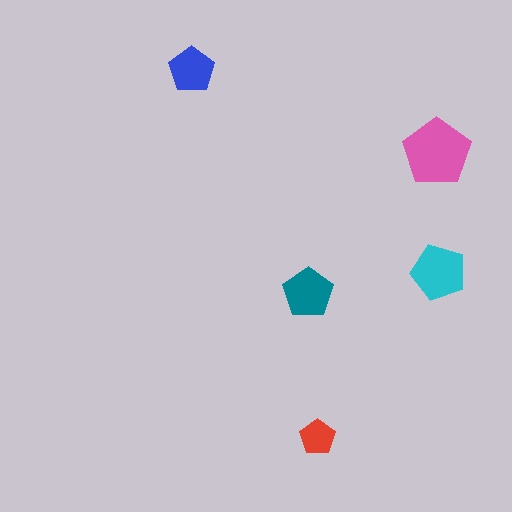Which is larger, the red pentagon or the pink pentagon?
The pink one.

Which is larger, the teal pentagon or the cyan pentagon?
The cyan one.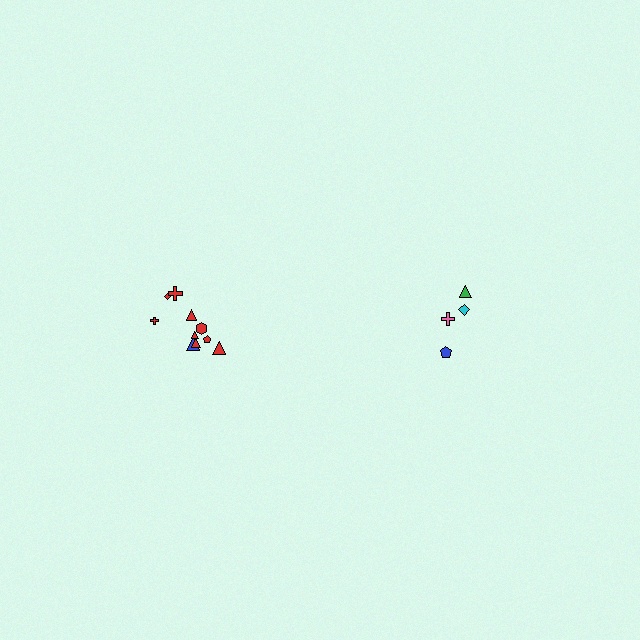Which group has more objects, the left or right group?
The left group.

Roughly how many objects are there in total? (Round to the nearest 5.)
Roughly 15 objects in total.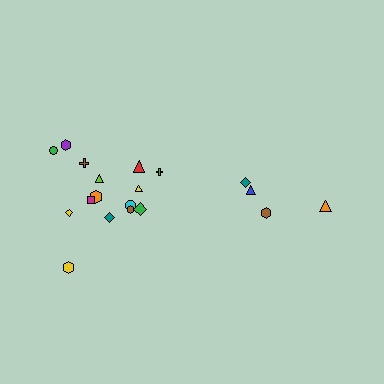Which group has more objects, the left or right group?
The left group.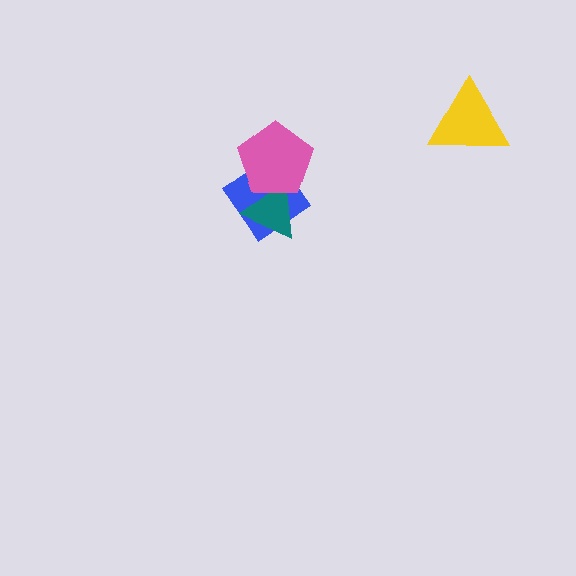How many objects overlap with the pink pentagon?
2 objects overlap with the pink pentagon.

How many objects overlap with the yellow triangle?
0 objects overlap with the yellow triangle.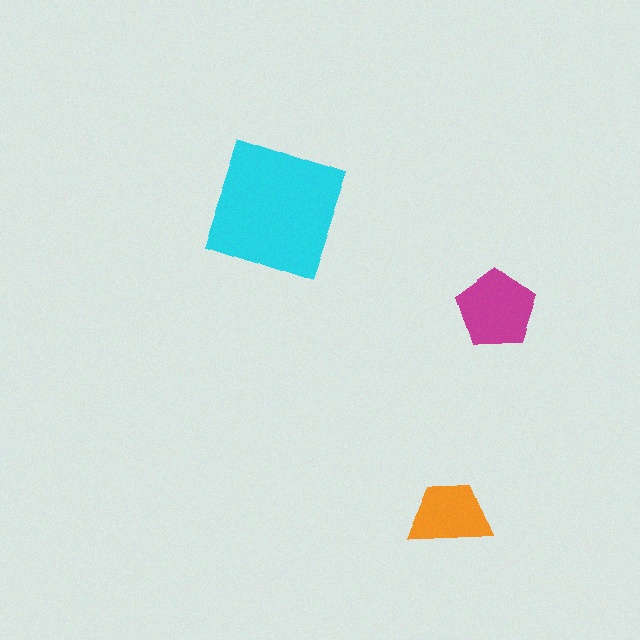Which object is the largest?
The cyan square.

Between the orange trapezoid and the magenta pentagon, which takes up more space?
The magenta pentagon.